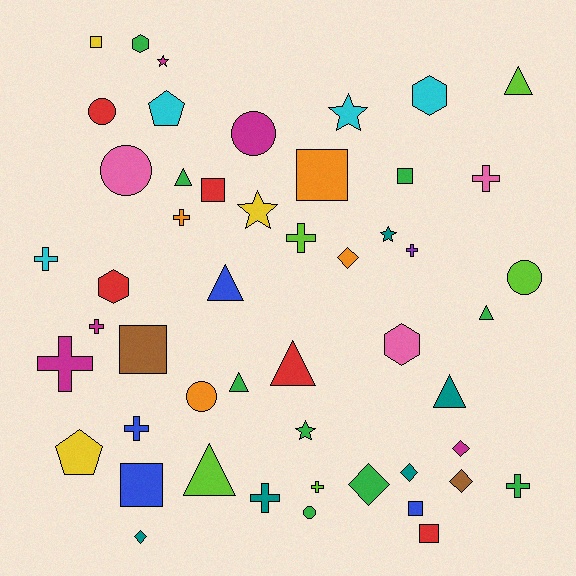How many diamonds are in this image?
There are 6 diamonds.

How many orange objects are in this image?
There are 4 orange objects.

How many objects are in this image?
There are 50 objects.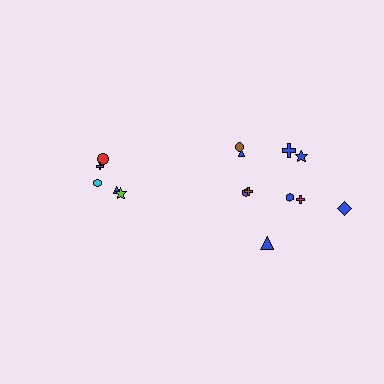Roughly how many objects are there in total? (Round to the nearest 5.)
Roughly 15 objects in total.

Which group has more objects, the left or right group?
The right group.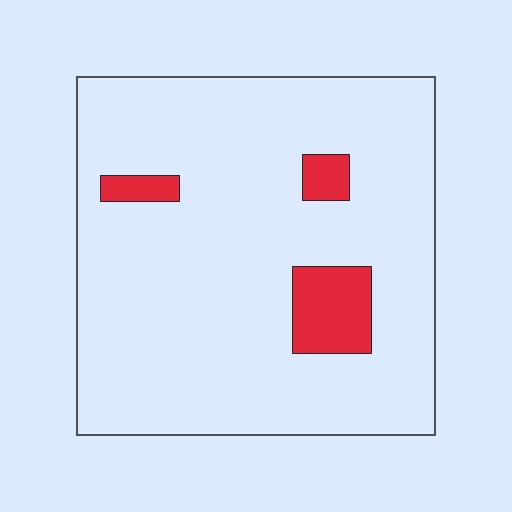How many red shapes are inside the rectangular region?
3.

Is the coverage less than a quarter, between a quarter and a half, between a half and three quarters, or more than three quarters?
Less than a quarter.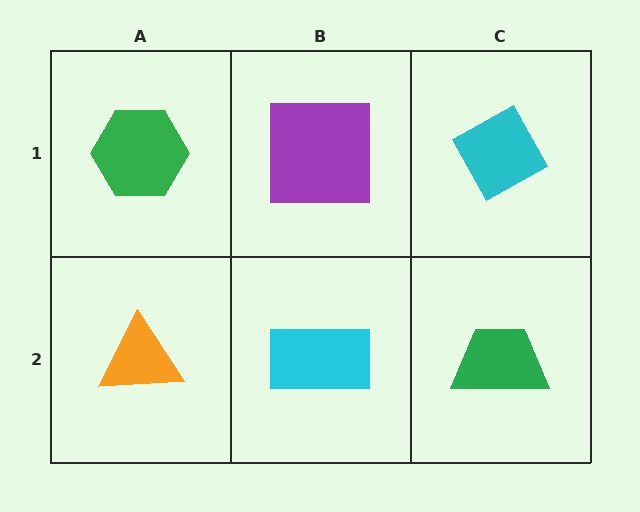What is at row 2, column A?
An orange triangle.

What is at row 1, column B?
A purple square.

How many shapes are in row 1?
3 shapes.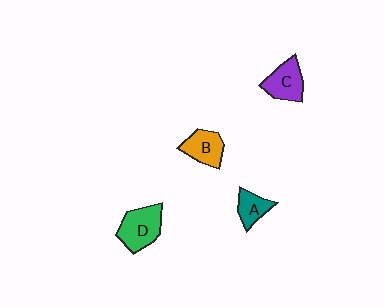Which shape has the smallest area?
Shape A (teal).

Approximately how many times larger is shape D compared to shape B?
Approximately 1.3 times.